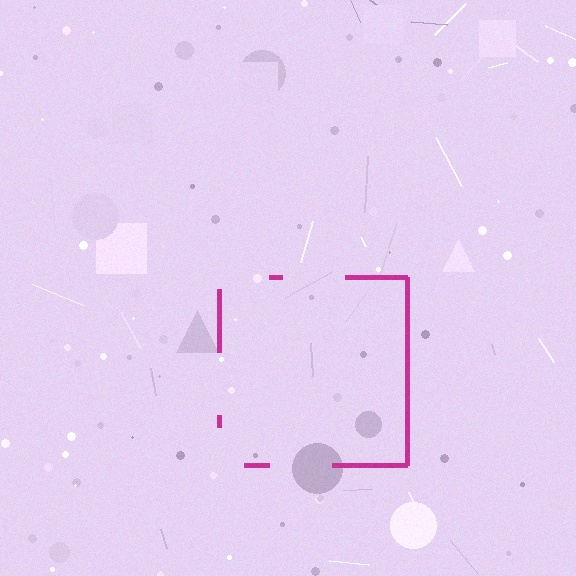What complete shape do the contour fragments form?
The contour fragments form a square.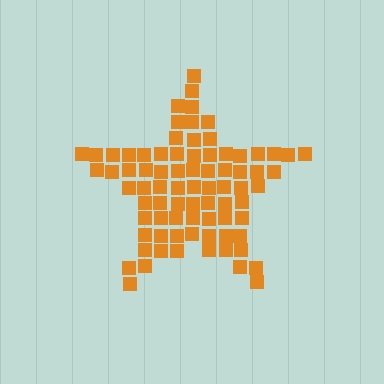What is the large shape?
The large shape is a star.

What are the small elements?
The small elements are squares.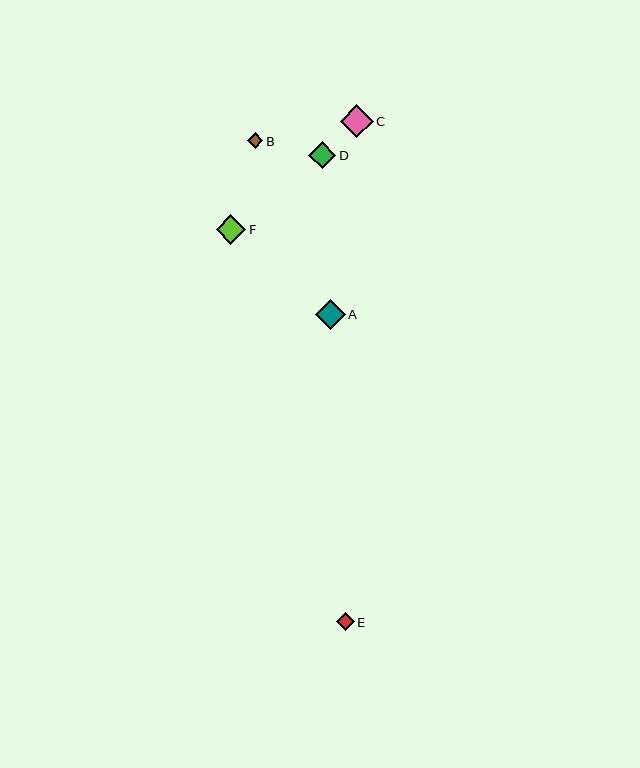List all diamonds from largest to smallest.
From largest to smallest: C, A, F, D, E, B.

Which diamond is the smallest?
Diamond B is the smallest with a size of approximately 15 pixels.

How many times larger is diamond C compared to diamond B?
Diamond C is approximately 2.1 times the size of diamond B.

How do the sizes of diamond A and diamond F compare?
Diamond A and diamond F are approximately the same size.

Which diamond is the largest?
Diamond C is the largest with a size of approximately 33 pixels.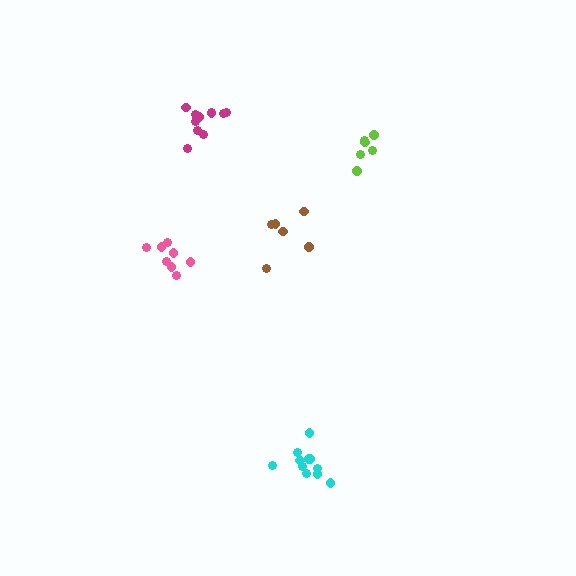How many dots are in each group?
Group 1: 11 dots, Group 2: 6 dots, Group 3: 6 dots, Group 4: 8 dots, Group 5: 11 dots (42 total).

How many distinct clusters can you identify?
There are 5 distinct clusters.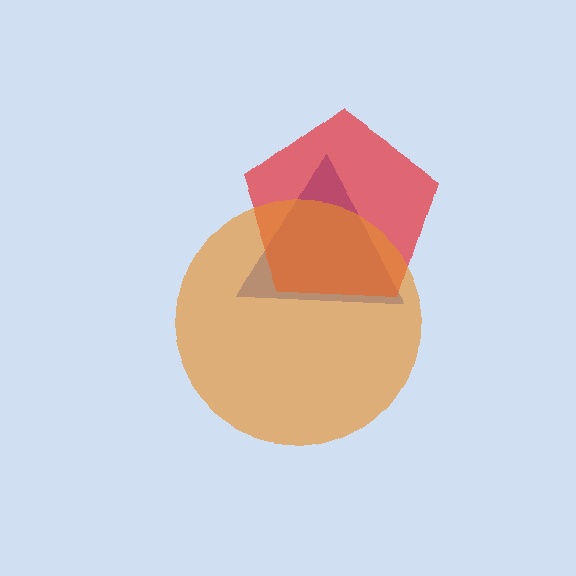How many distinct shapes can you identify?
There are 3 distinct shapes: a blue triangle, a red pentagon, an orange circle.